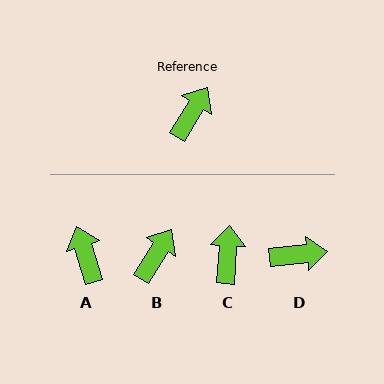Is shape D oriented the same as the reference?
No, it is off by about 53 degrees.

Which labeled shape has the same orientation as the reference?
B.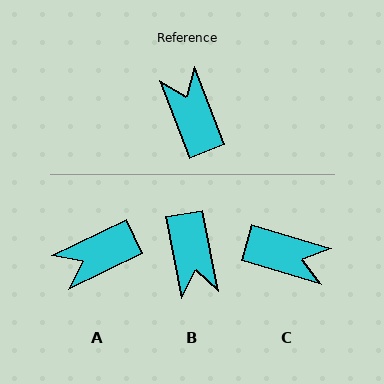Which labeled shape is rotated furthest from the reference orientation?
B, about 170 degrees away.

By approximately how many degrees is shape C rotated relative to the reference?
Approximately 127 degrees clockwise.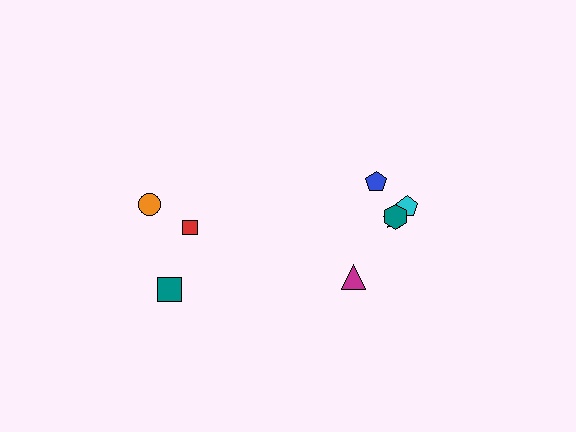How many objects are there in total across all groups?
There are 8 objects.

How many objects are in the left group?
There are 3 objects.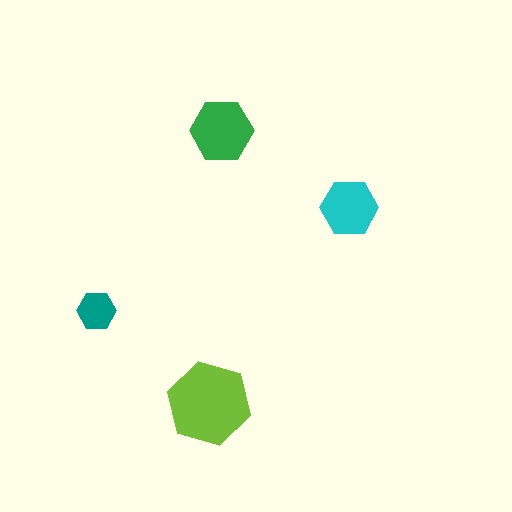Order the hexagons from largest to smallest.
the lime one, the green one, the cyan one, the teal one.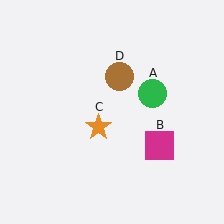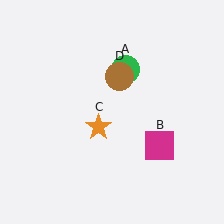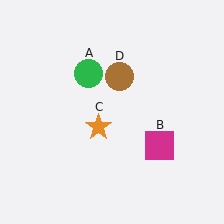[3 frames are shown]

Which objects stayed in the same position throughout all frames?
Magenta square (object B) and orange star (object C) and brown circle (object D) remained stationary.